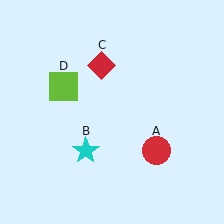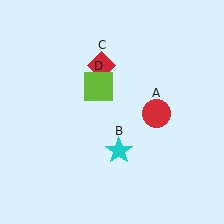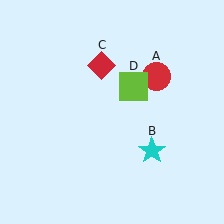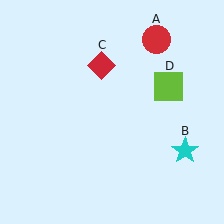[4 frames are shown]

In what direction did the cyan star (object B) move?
The cyan star (object B) moved right.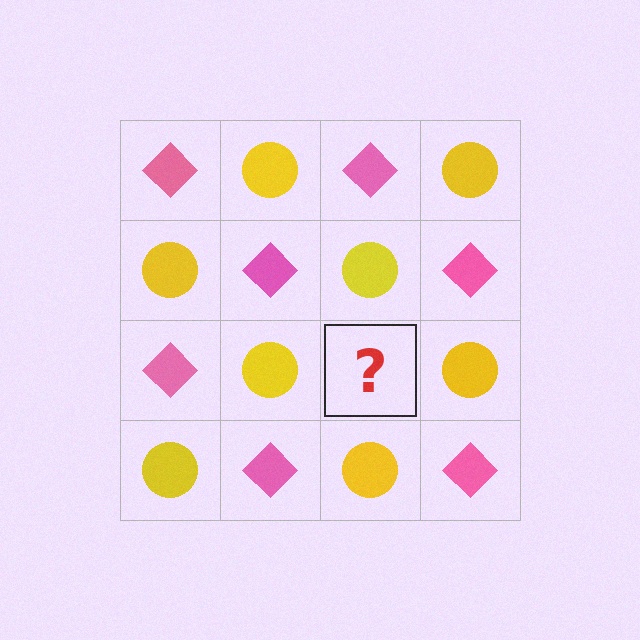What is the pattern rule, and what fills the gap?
The rule is that it alternates pink diamond and yellow circle in a checkerboard pattern. The gap should be filled with a pink diamond.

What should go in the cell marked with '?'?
The missing cell should contain a pink diamond.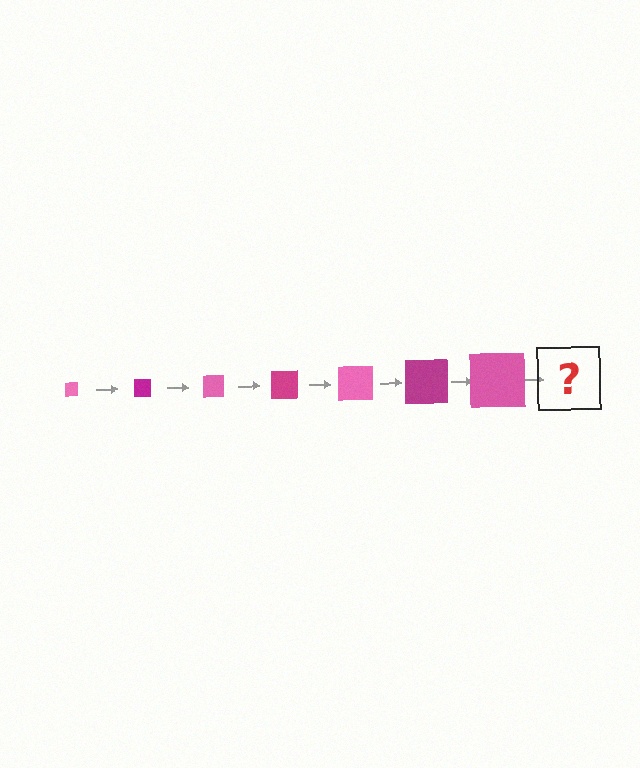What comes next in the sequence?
The next element should be a magenta square, larger than the previous one.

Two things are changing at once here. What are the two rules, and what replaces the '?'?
The two rules are that the square grows larger each step and the color cycles through pink and magenta. The '?' should be a magenta square, larger than the previous one.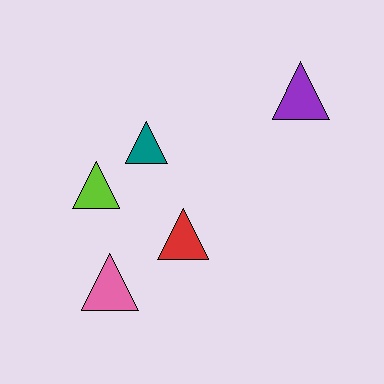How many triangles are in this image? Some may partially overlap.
There are 5 triangles.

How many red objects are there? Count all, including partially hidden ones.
There is 1 red object.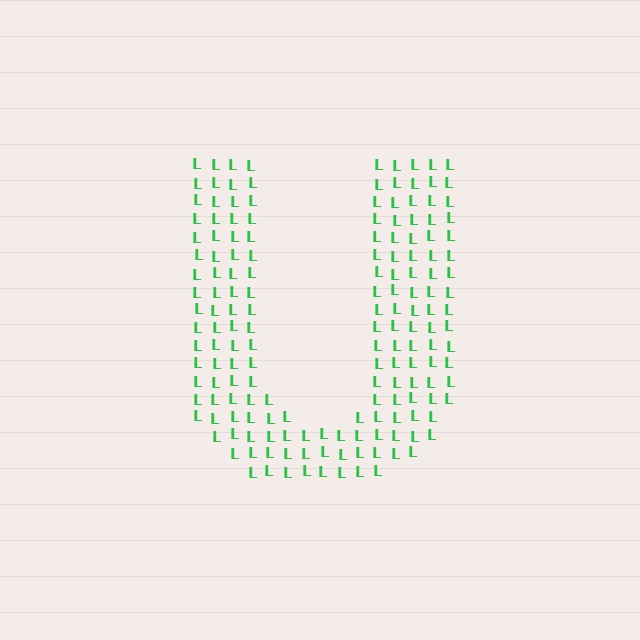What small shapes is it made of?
It is made of small letter L's.